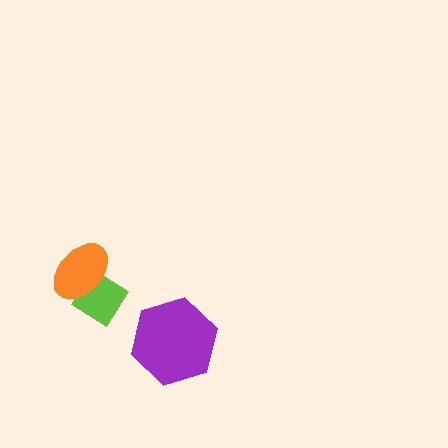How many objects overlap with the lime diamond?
1 object overlaps with the lime diamond.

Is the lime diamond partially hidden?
Yes, it is partially covered by another shape.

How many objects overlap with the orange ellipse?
1 object overlaps with the orange ellipse.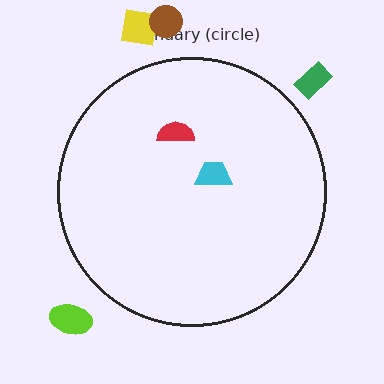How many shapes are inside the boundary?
2 inside, 4 outside.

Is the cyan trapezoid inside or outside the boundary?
Inside.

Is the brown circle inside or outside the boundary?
Outside.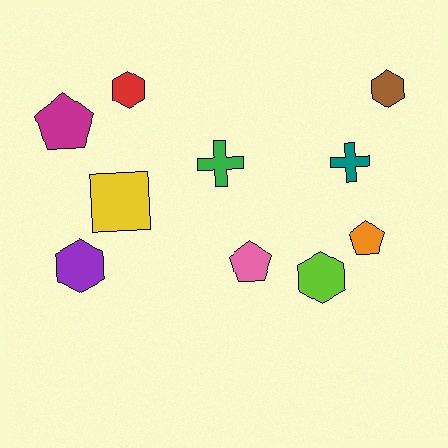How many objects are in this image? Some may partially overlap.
There are 10 objects.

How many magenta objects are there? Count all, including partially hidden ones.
There is 1 magenta object.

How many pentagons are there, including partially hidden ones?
There are 3 pentagons.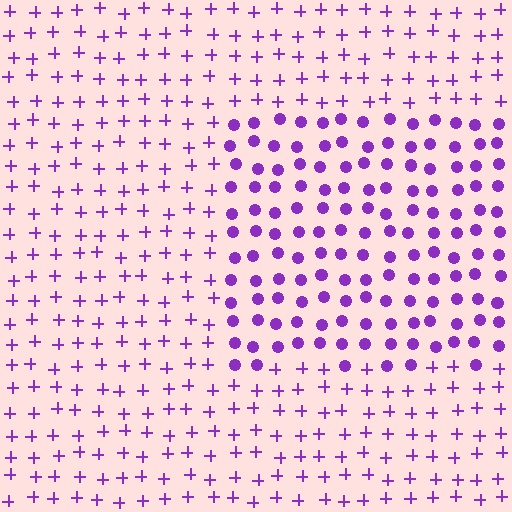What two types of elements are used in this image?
The image uses circles inside the rectangle region and plus signs outside it.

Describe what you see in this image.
The image is filled with small purple elements arranged in a uniform grid. A rectangle-shaped region contains circles, while the surrounding area contains plus signs. The boundary is defined purely by the change in element shape.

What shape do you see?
I see a rectangle.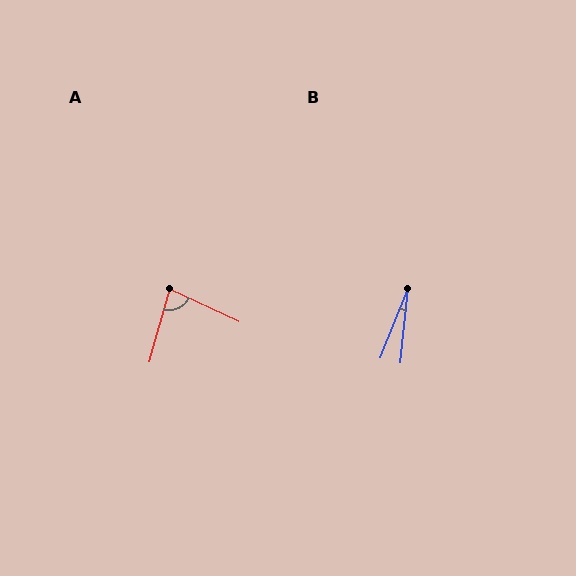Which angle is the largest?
A, at approximately 81 degrees.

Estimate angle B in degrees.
Approximately 16 degrees.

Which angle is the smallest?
B, at approximately 16 degrees.